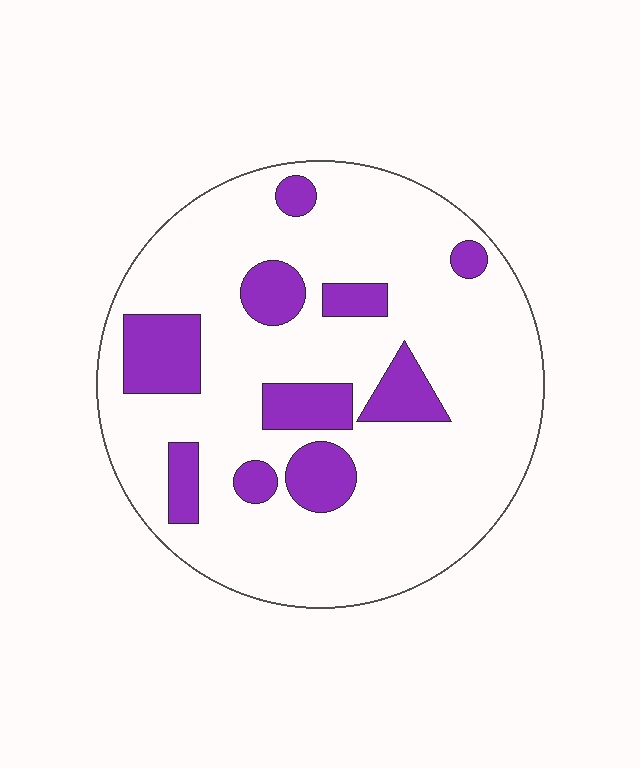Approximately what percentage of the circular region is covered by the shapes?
Approximately 20%.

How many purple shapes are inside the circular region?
10.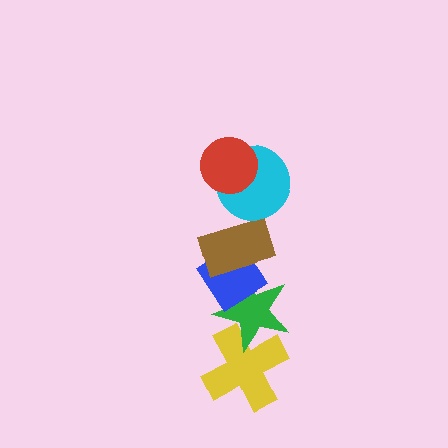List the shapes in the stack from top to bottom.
From top to bottom: the red circle, the cyan circle, the brown rectangle, the blue diamond, the green star, the yellow cross.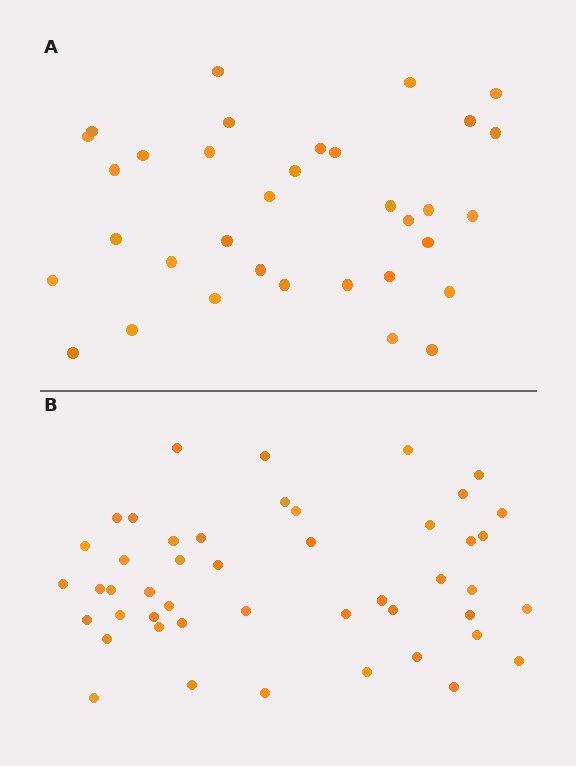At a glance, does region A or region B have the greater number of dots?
Region B (the bottom region) has more dots.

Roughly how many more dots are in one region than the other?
Region B has approximately 15 more dots than region A.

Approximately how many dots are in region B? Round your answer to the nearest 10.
About 50 dots. (The exact count is 47, which rounds to 50.)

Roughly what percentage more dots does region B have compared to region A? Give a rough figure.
About 40% more.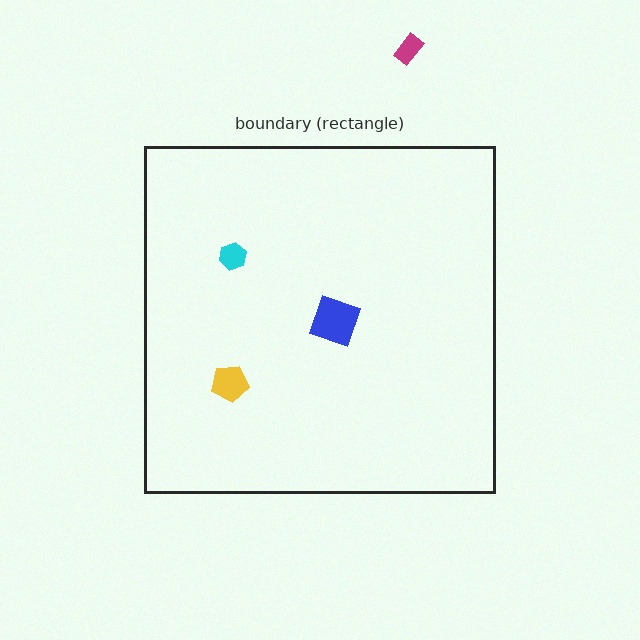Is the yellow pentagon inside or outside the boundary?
Inside.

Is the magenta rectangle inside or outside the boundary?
Outside.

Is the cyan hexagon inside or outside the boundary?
Inside.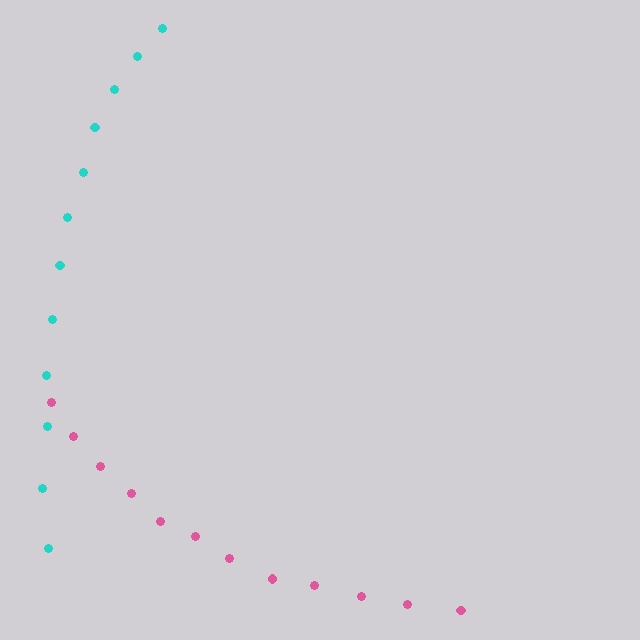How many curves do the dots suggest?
There are 2 distinct paths.